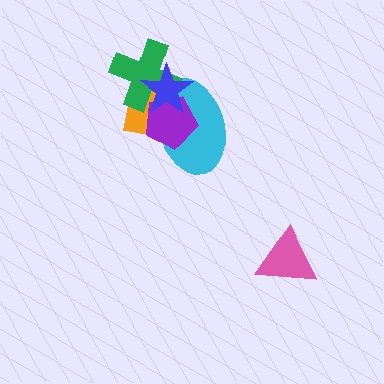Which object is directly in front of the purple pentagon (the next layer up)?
The green cross is directly in front of the purple pentagon.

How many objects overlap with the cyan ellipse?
4 objects overlap with the cyan ellipse.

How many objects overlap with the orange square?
4 objects overlap with the orange square.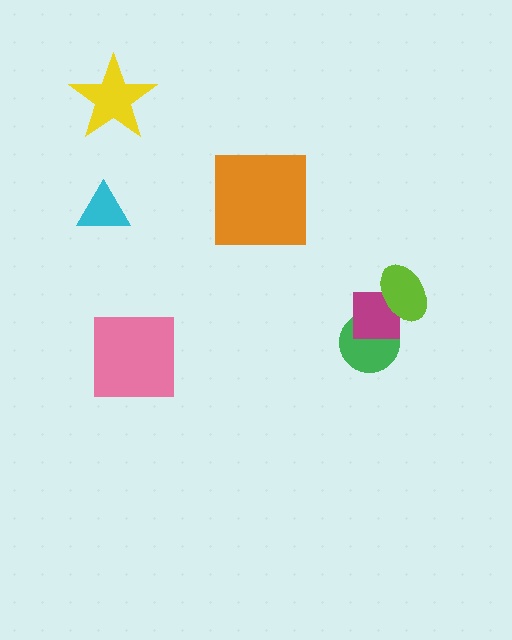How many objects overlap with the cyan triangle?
0 objects overlap with the cyan triangle.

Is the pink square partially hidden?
No, no other shape covers it.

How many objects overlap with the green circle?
1 object overlaps with the green circle.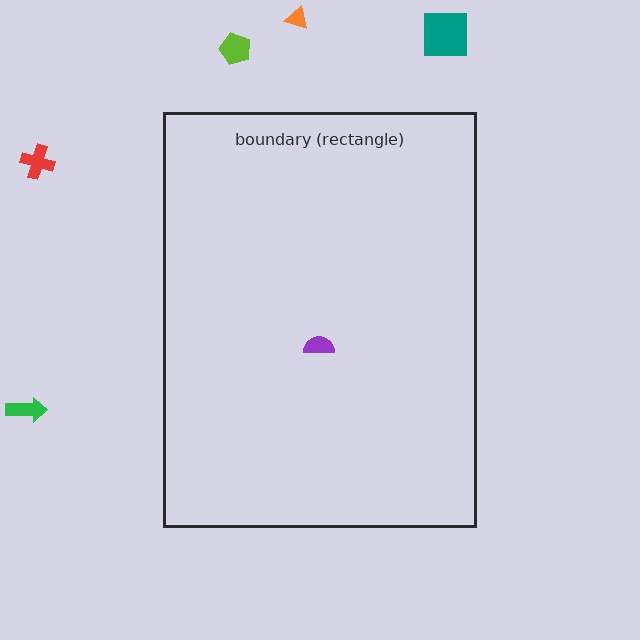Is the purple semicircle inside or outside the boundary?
Inside.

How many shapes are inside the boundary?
1 inside, 5 outside.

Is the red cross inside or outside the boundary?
Outside.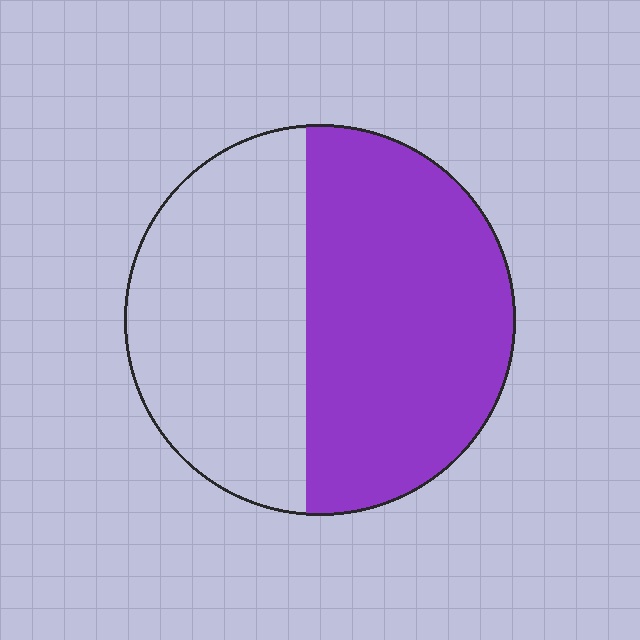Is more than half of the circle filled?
Yes.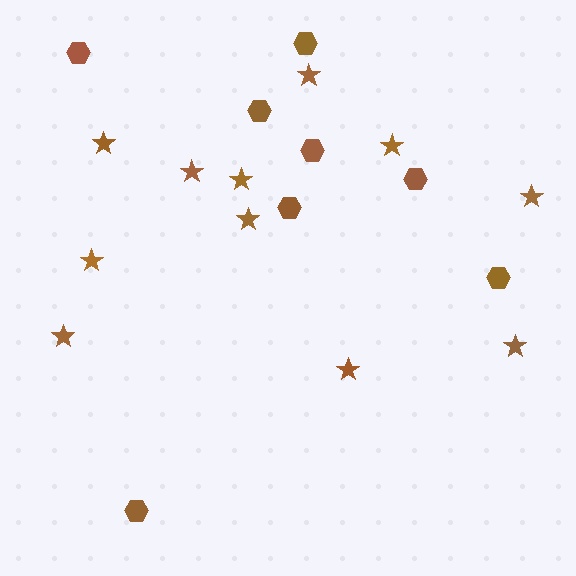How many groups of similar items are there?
There are 2 groups: one group of hexagons (8) and one group of stars (11).